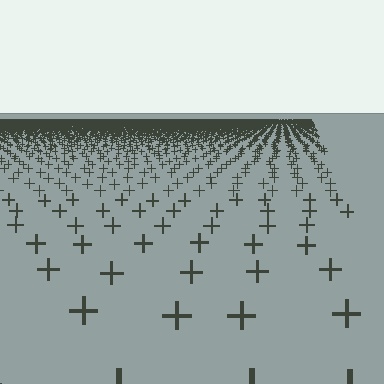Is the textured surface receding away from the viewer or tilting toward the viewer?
The surface is receding away from the viewer. Texture elements get smaller and denser toward the top.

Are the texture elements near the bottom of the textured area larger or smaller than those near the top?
Larger. Near the bottom, elements are closer to the viewer and appear at a bigger on-screen size.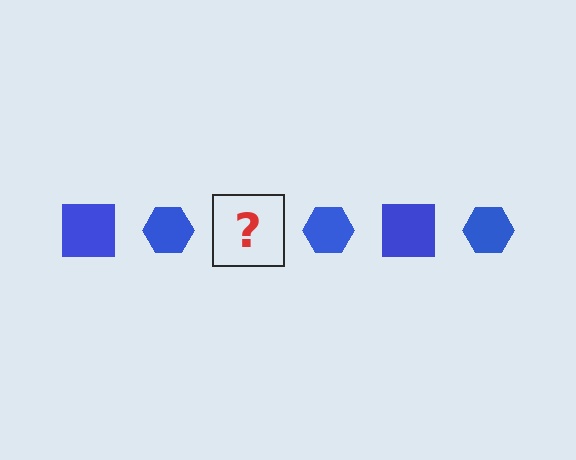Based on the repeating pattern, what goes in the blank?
The blank should be a blue square.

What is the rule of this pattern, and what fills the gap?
The rule is that the pattern cycles through square, hexagon shapes in blue. The gap should be filled with a blue square.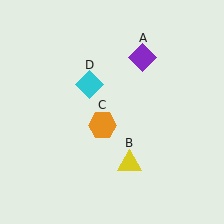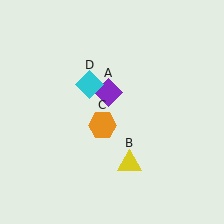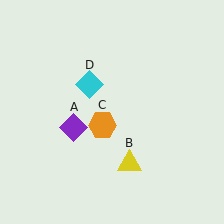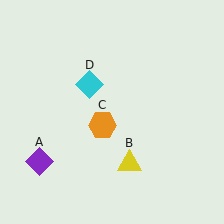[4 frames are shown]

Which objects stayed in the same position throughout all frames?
Yellow triangle (object B) and orange hexagon (object C) and cyan diamond (object D) remained stationary.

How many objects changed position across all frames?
1 object changed position: purple diamond (object A).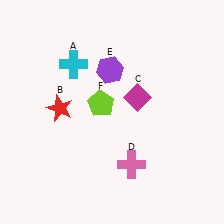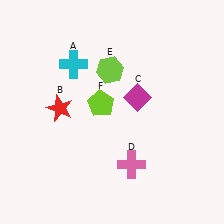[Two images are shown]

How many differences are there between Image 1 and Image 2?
There is 1 difference between the two images.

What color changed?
The hexagon (E) changed from purple in Image 1 to lime in Image 2.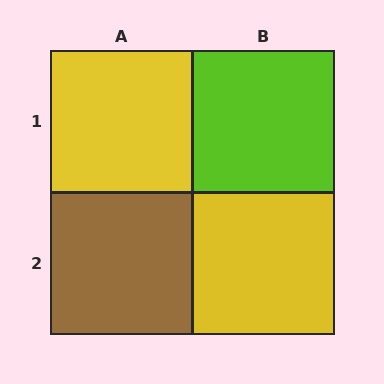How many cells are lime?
1 cell is lime.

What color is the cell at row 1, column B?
Lime.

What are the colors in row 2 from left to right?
Brown, yellow.